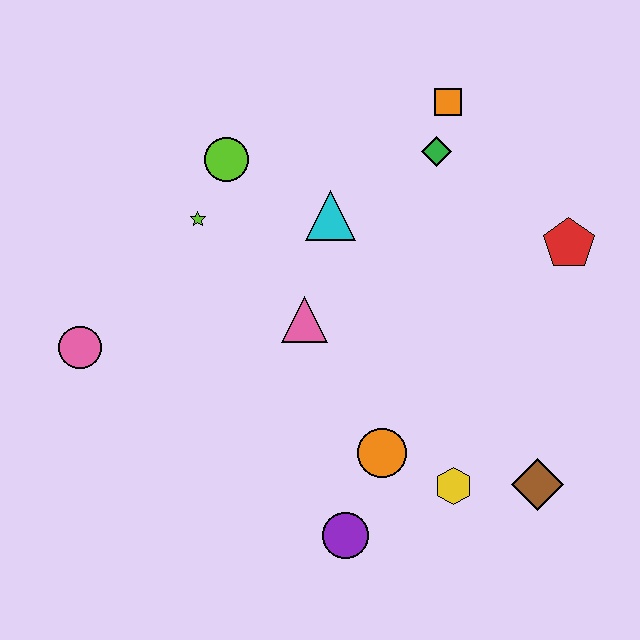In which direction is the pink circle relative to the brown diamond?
The pink circle is to the left of the brown diamond.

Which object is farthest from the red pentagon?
The pink circle is farthest from the red pentagon.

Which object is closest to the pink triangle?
The cyan triangle is closest to the pink triangle.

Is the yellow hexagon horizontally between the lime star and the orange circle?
No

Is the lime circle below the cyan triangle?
No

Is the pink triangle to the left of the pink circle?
No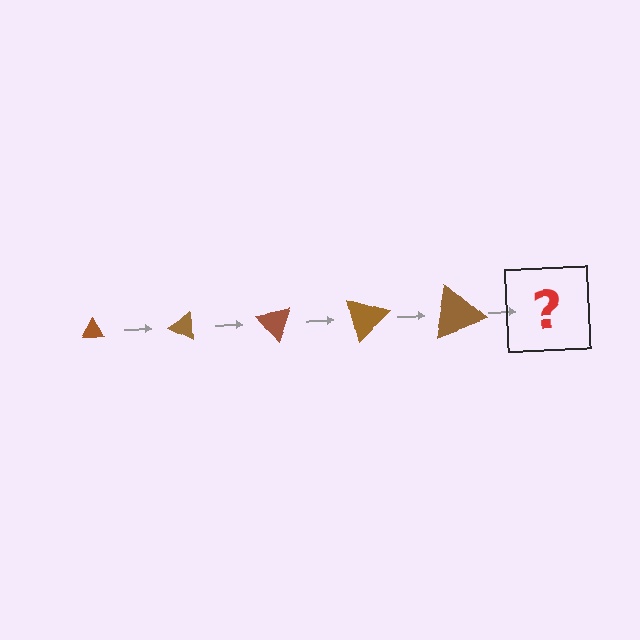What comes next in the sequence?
The next element should be a triangle, larger than the previous one and rotated 125 degrees from the start.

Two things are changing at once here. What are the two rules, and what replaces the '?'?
The two rules are that the triangle grows larger each step and it rotates 25 degrees each step. The '?' should be a triangle, larger than the previous one and rotated 125 degrees from the start.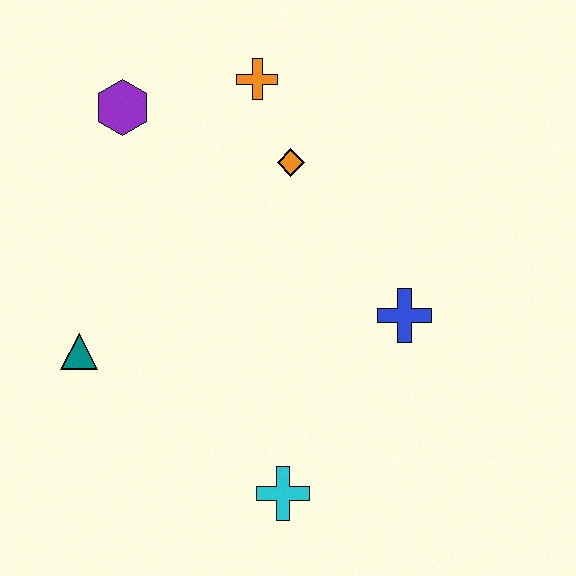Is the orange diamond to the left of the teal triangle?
No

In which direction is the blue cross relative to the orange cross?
The blue cross is below the orange cross.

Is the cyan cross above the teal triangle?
No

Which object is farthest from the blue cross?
The purple hexagon is farthest from the blue cross.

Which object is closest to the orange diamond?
The orange cross is closest to the orange diamond.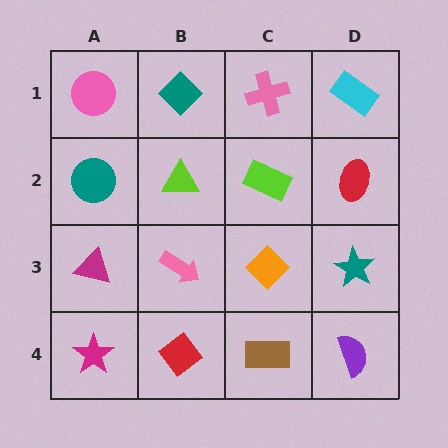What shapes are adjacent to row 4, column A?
A magenta triangle (row 3, column A), a red diamond (row 4, column B).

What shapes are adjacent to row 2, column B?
A teal diamond (row 1, column B), a pink arrow (row 3, column B), a teal circle (row 2, column A), a lime rectangle (row 2, column C).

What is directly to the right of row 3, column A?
A pink arrow.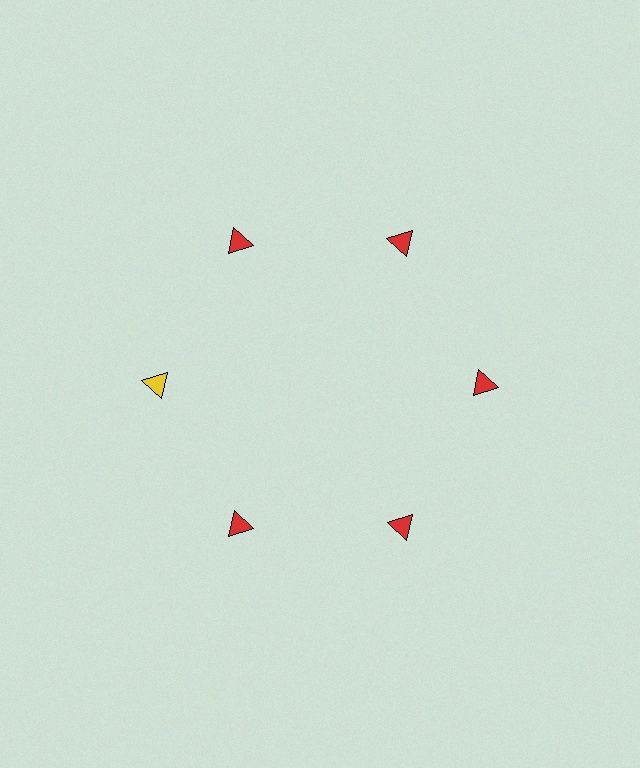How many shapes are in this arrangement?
There are 6 shapes arranged in a ring pattern.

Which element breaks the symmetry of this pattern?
The yellow triangle at roughly the 9 o'clock position breaks the symmetry. All other shapes are red triangles.